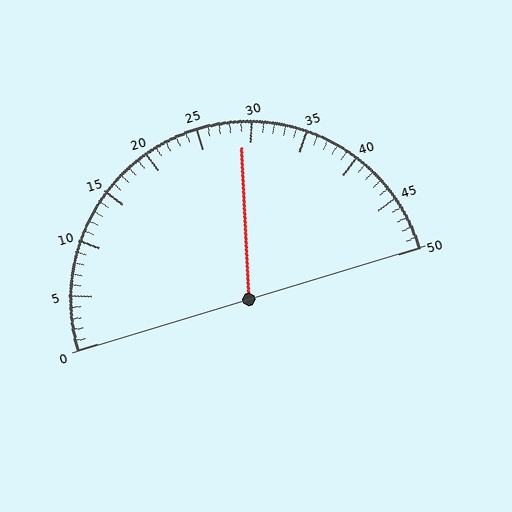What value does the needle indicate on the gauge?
The needle indicates approximately 29.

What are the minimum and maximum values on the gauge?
The gauge ranges from 0 to 50.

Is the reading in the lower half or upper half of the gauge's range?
The reading is in the upper half of the range (0 to 50).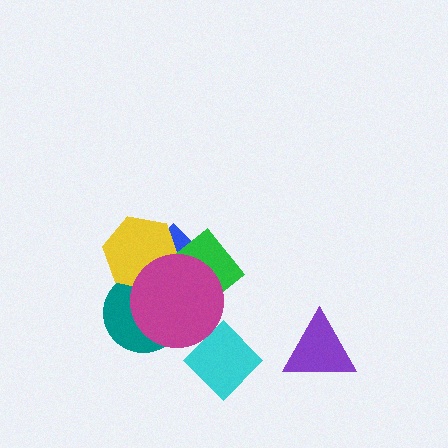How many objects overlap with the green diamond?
3 objects overlap with the green diamond.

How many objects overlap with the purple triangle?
0 objects overlap with the purple triangle.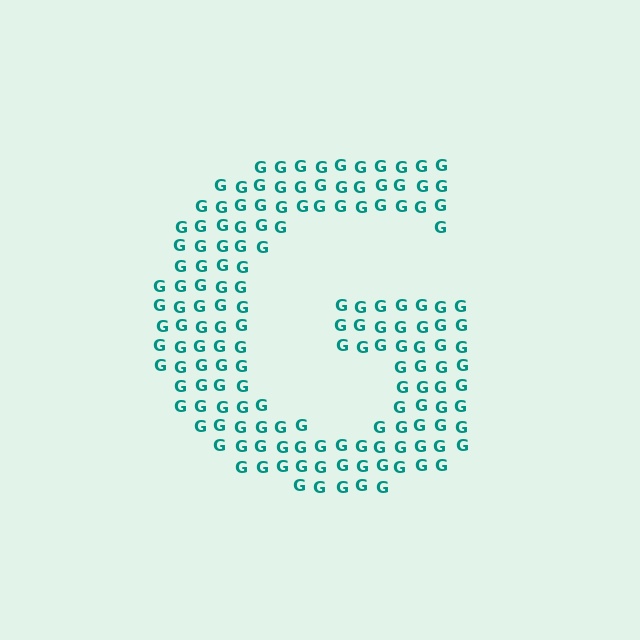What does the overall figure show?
The overall figure shows the letter G.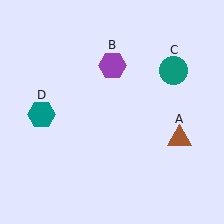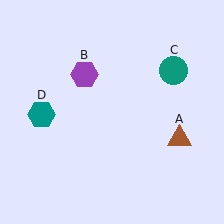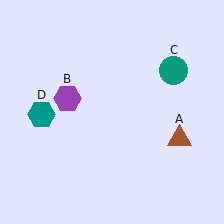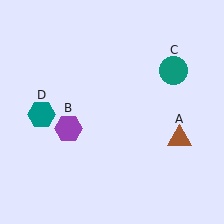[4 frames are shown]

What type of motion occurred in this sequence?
The purple hexagon (object B) rotated counterclockwise around the center of the scene.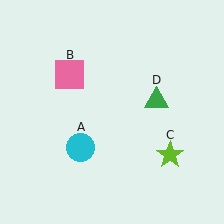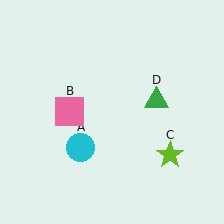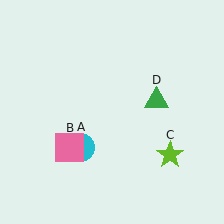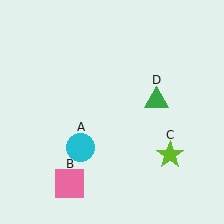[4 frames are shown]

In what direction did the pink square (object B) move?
The pink square (object B) moved down.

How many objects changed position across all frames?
1 object changed position: pink square (object B).